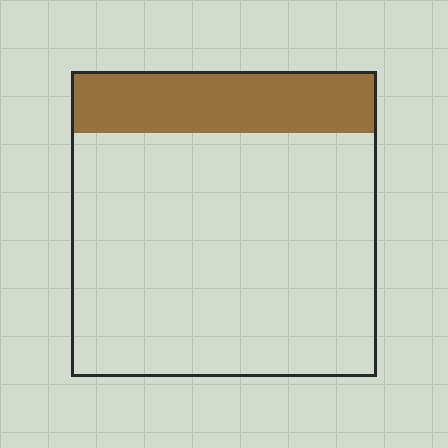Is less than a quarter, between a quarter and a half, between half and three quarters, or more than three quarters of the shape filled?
Less than a quarter.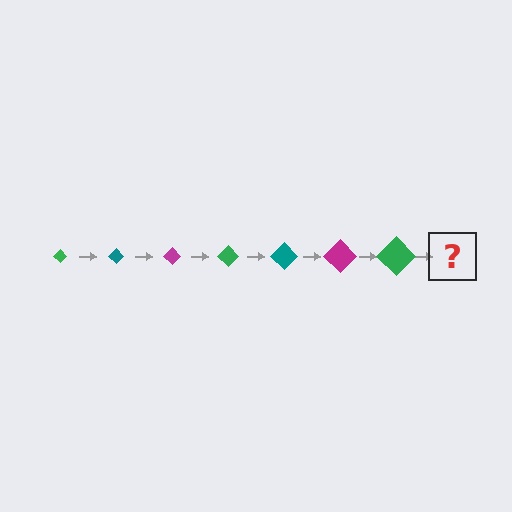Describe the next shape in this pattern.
It should be a teal diamond, larger than the previous one.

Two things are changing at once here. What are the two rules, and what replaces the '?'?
The two rules are that the diamond grows larger each step and the color cycles through green, teal, and magenta. The '?' should be a teal diamond, larger than the previous one.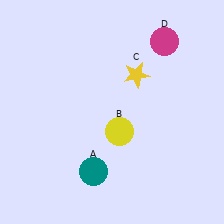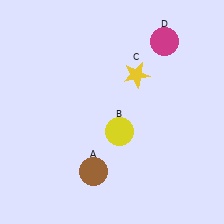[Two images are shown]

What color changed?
The circle (A) changed from teal in Image 1 to brown in Image 2.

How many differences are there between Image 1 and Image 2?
There is 1 difference between the two images.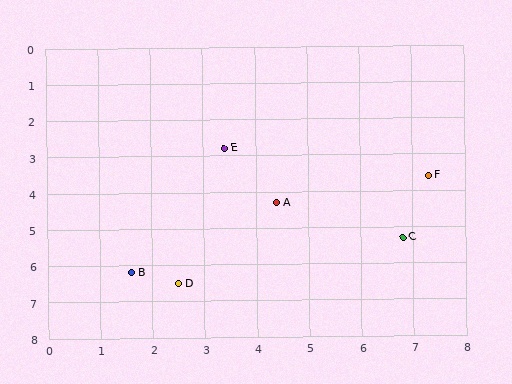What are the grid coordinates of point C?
Point C is at approximately (6.8, 5.3).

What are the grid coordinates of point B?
Point B is at approximately (1.6, 6.2).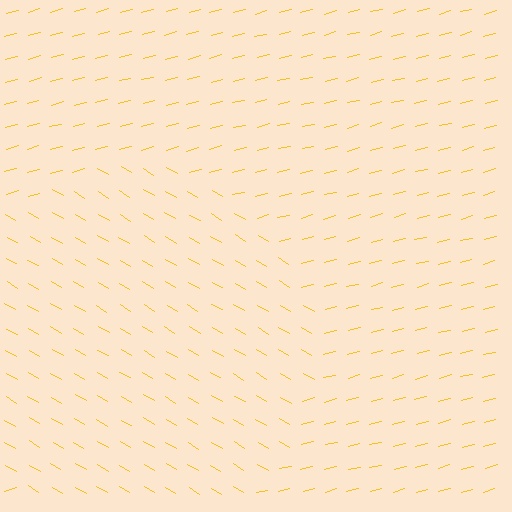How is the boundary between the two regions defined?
The boundary is defined purely by a change in line orientation (approximately 45 degrees difference). All lines are the same color and thickness.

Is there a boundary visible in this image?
Yes, there is a texture boundary formed by a change in line orientation.